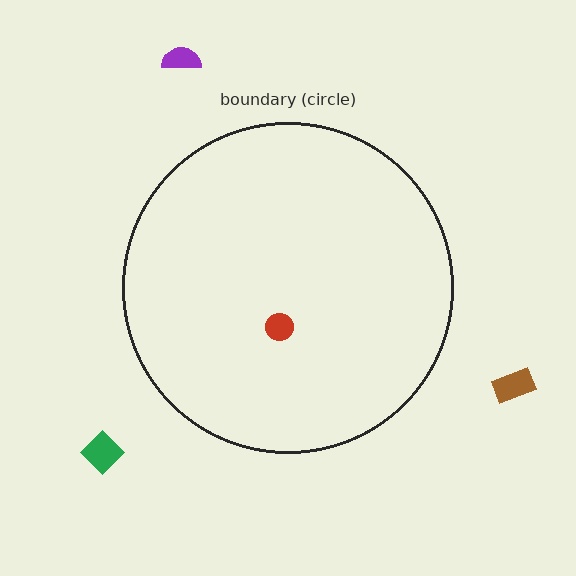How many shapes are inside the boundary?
1 inside, 3 outside.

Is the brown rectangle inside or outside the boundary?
Outside.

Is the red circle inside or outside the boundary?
Inside.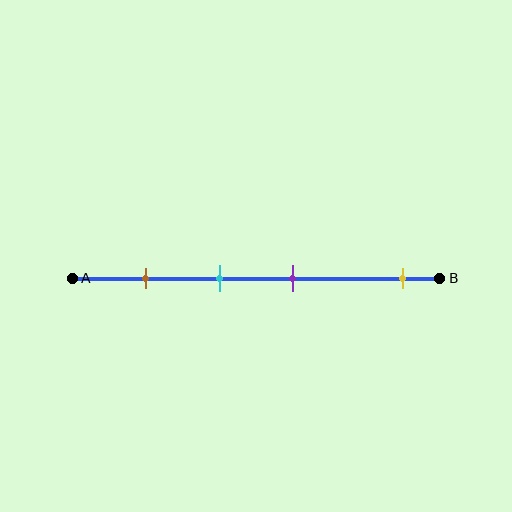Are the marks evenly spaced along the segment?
No, the marks are not evenly spaced.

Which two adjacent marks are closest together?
The cyan and purple marks are the closest adjacent pair.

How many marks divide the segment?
There are 4 marks dividing the segment.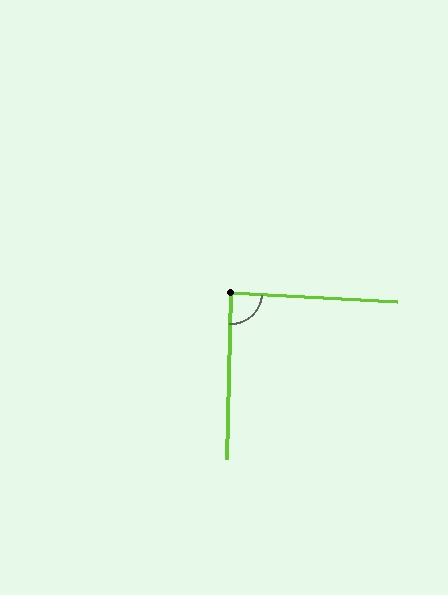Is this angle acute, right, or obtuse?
It is approximately a right angle.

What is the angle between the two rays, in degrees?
Approximately 88 degrees.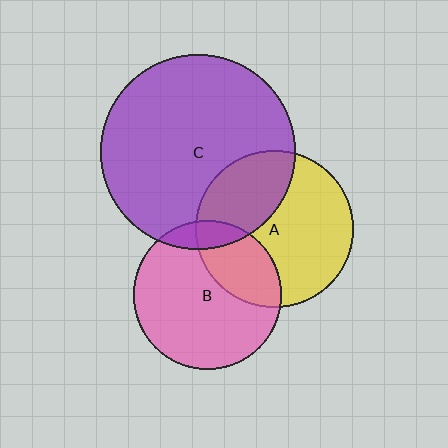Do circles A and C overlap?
Yes.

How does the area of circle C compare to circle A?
Approximately 1.5 times.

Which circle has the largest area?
Circle C (purple).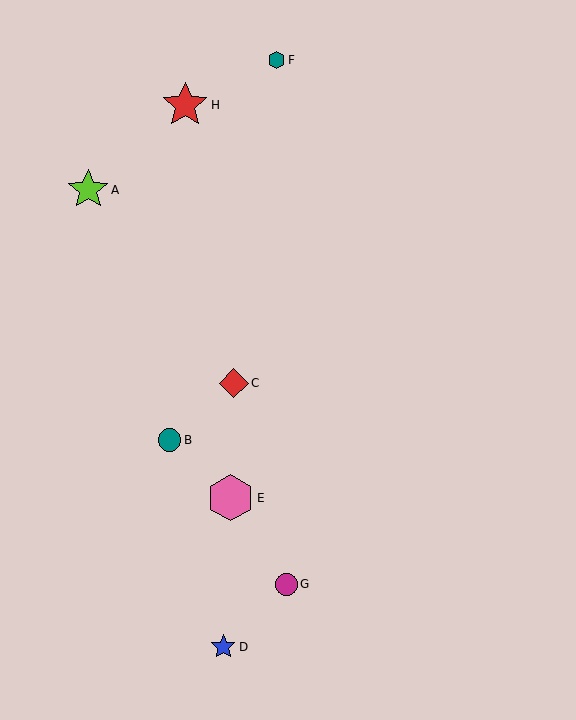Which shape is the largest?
The red star (labeled H) is the largest.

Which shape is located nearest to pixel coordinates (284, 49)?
The teal hexagon (labeled F) at (276, 60) is nearest to that location.